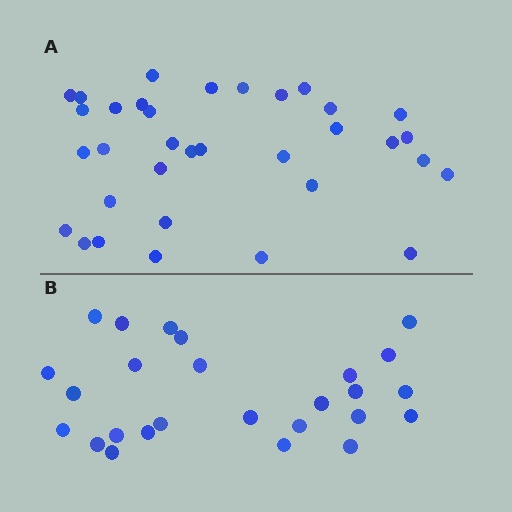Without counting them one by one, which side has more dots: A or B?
Region A (the top region) has more dots.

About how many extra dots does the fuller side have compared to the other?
Region A has roughly 8 or so more dots than region B.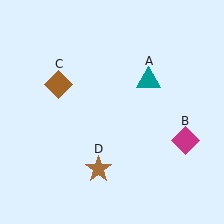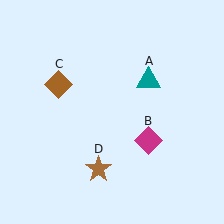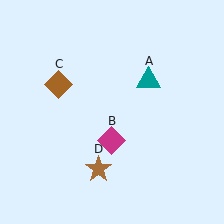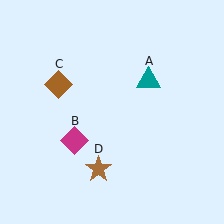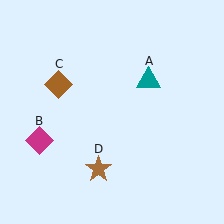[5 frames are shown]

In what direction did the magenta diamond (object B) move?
The magenta diamond (object B) moved left.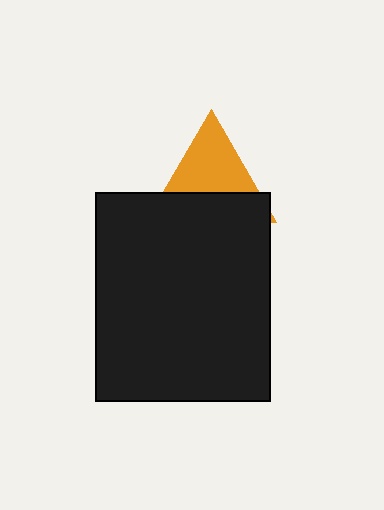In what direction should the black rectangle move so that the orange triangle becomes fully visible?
The black rectangle should move down. That is the shortest direction to clear the overlap and leave the orange triangle fully visible.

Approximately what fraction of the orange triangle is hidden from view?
Roughly 48% of the orange triangle is hidden behind the black rectangle.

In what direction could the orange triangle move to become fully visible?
The orange triangle could move up. That would shift it out from behind the black rectangle entirely.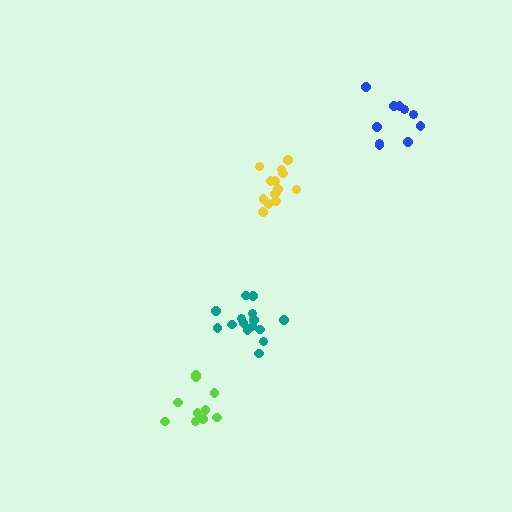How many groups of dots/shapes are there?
There are 4 groups.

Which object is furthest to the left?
The lime cluster is leftmost.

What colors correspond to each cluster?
The clusters are colored: blue, yellow, teal, lime.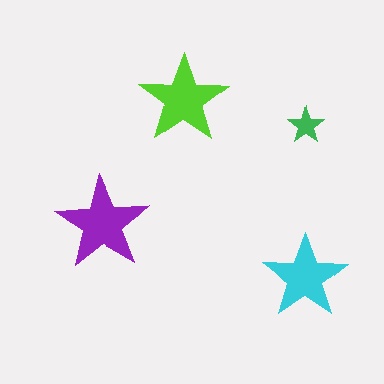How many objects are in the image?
There are 4 objects in the image.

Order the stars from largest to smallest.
the purple one, the lime one, the cyan one, the green one.